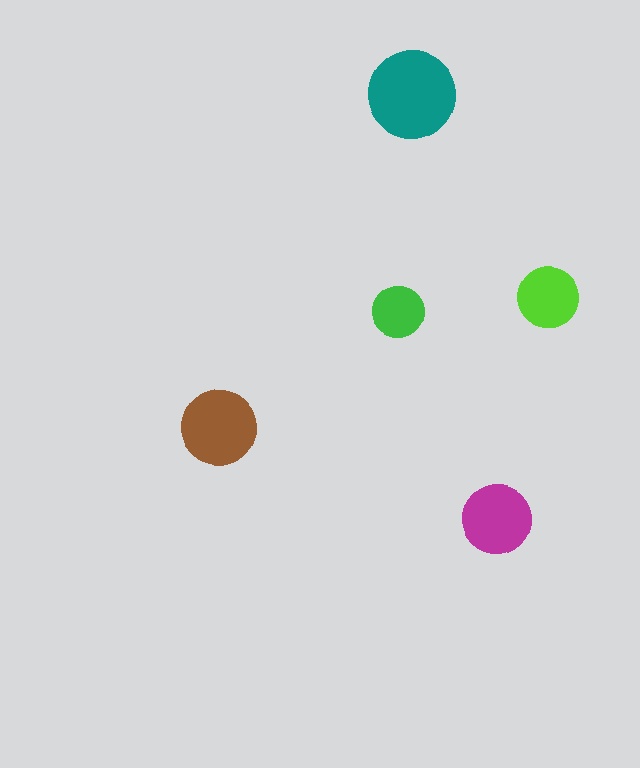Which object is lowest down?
The magenta circle is bottommost.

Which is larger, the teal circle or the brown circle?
The teal one.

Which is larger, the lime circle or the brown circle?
The brown one.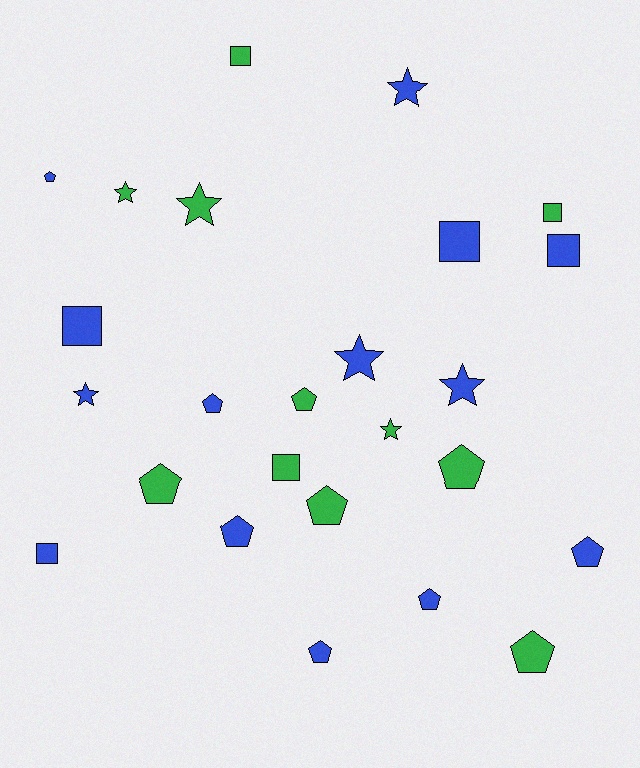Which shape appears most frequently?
Pentagon, with 11 objects.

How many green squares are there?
There are 3 green squares.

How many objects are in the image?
There are 25 objects.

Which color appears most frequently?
Blue, with 14 objects.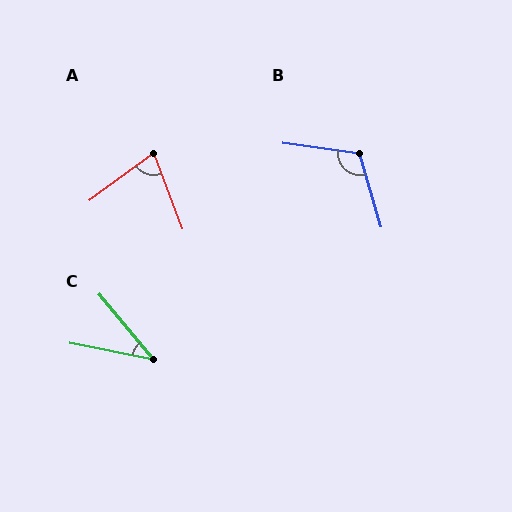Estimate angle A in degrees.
Approximately 74 degrees.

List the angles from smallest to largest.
C (39°), A (74°), B (115°).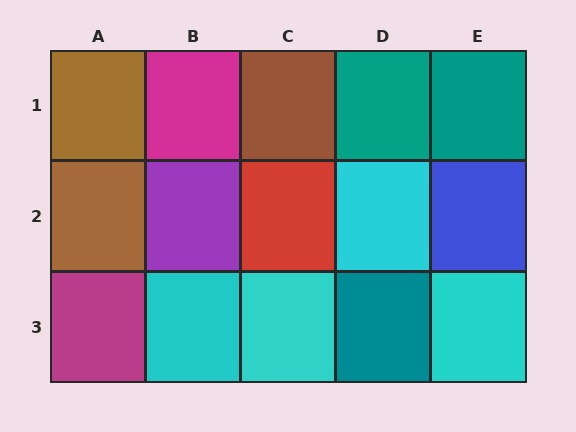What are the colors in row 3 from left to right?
Magenta, cyan, cyan, teal, cyan.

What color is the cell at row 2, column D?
Cyan.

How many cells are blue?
1 cell is blue.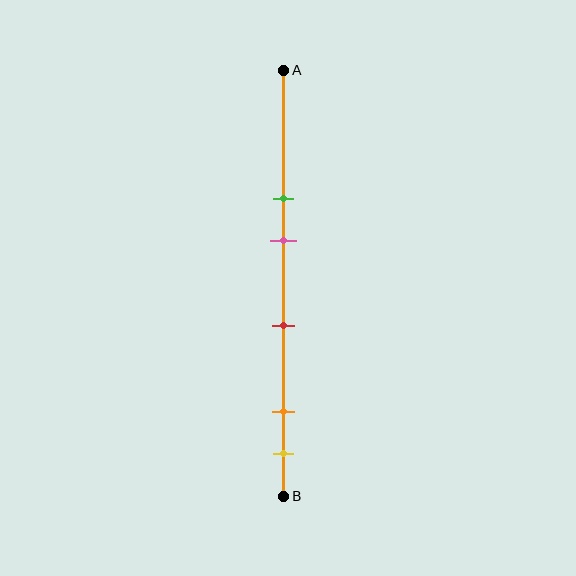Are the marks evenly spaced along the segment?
No, the marks are not evenly spaced.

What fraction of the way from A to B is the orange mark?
The orange mark is approximately 80% (0.8) of the way from A to B.